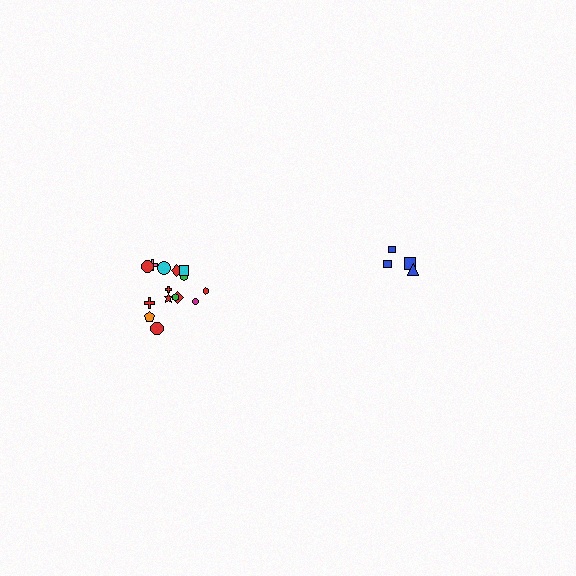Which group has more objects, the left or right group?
The left group.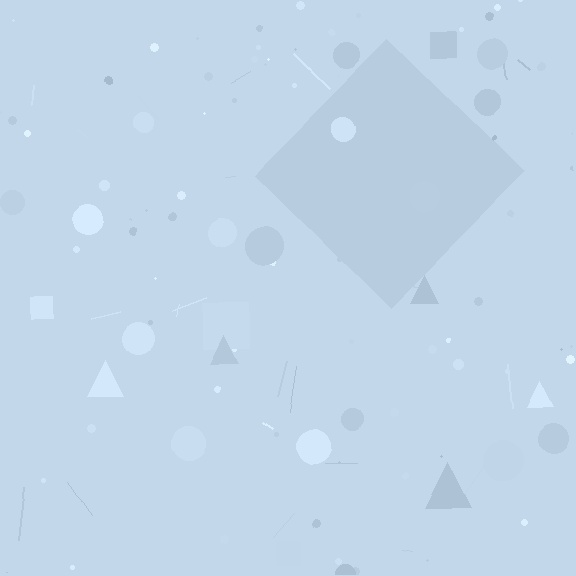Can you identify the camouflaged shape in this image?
The camouflaged shape is a diamond.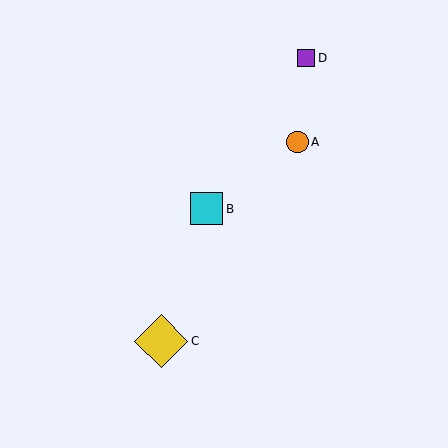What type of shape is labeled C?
Shape C is a yellow diamond.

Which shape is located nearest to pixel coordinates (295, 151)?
The orange circle (labeled A) at (297, 142) is nearest to that location.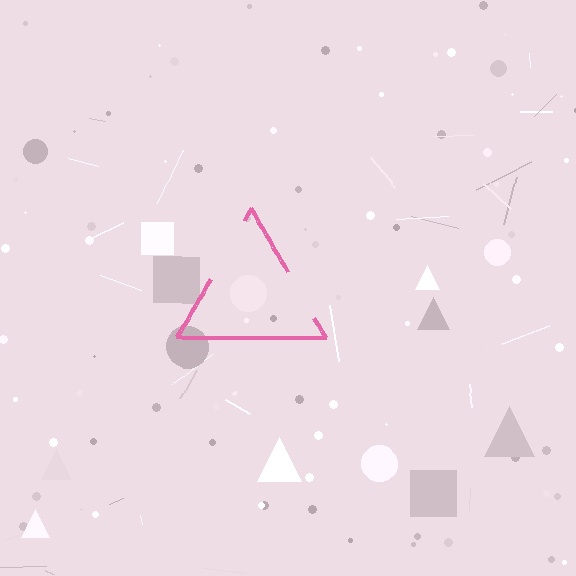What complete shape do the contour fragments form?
The contour fragments form a triangle.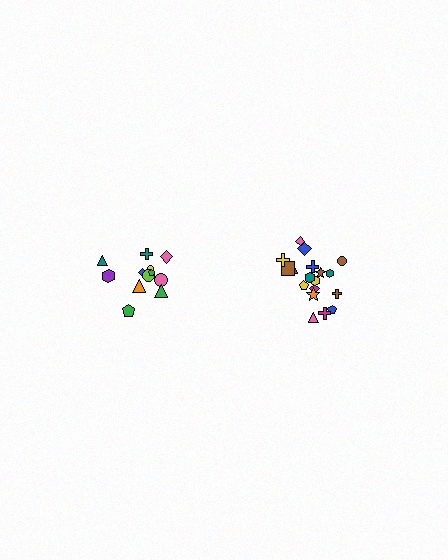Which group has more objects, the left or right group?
The right group.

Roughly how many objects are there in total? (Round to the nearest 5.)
Roughly 30 objects in total.